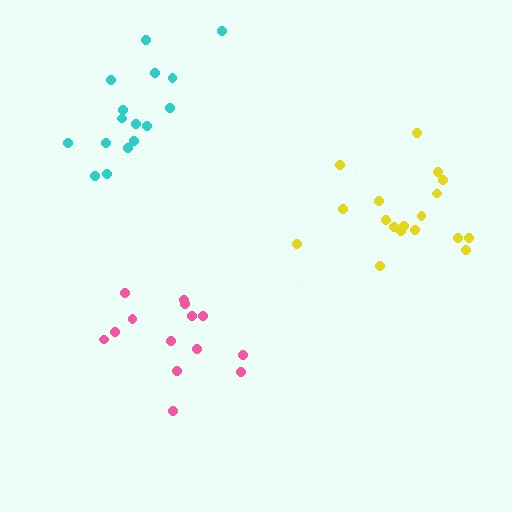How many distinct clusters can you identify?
There are 3 distinct clusters.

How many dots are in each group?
Group 1: 14 dots, Group 2: 16 dots, Group 3: 18 dots (48 total).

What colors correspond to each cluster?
The clusters are colored: pink, cyan, yellow.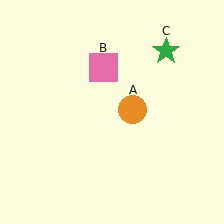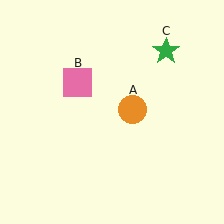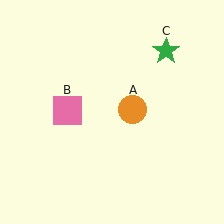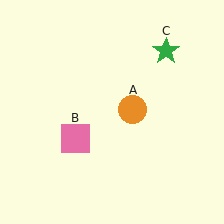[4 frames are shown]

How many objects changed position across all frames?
1 object changed position: pink square (object B).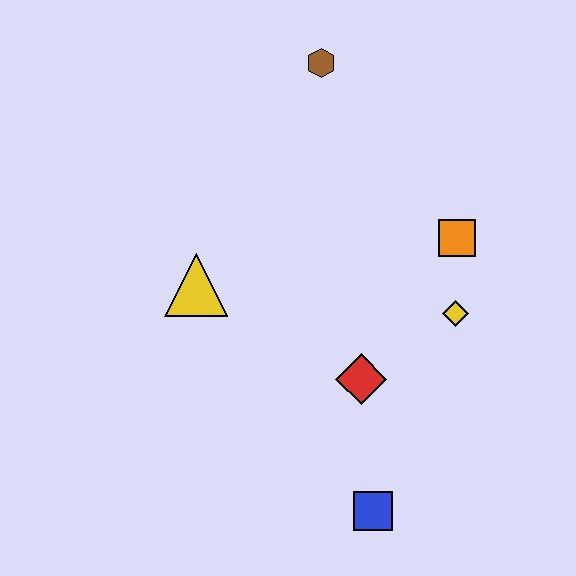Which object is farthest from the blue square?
The brown hexagon is farthest from the blue square.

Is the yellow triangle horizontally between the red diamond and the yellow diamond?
No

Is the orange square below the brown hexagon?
Yes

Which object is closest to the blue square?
The red diamond is closest to the blue square.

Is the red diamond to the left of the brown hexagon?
No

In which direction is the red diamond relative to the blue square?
The red diamond is above the blue square.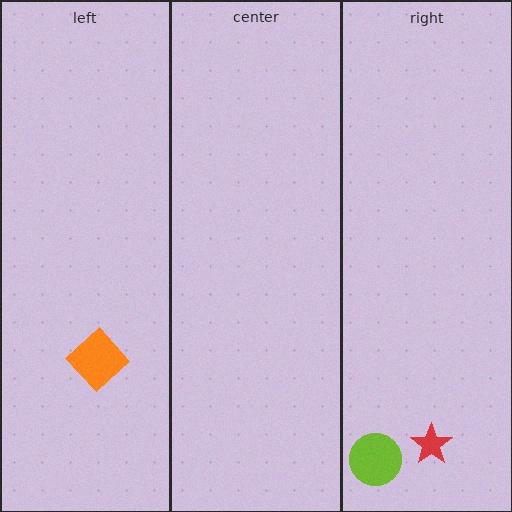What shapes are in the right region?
The red star, the lime circle.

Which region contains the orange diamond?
The left region.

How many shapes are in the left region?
1.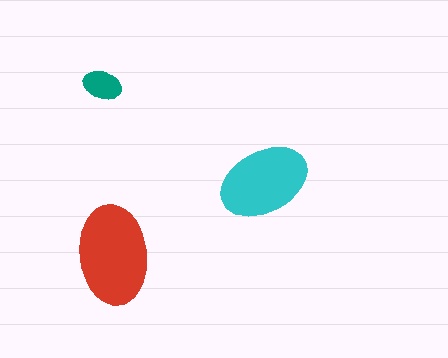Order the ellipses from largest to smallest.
the red one, the cyan one, the teal one.